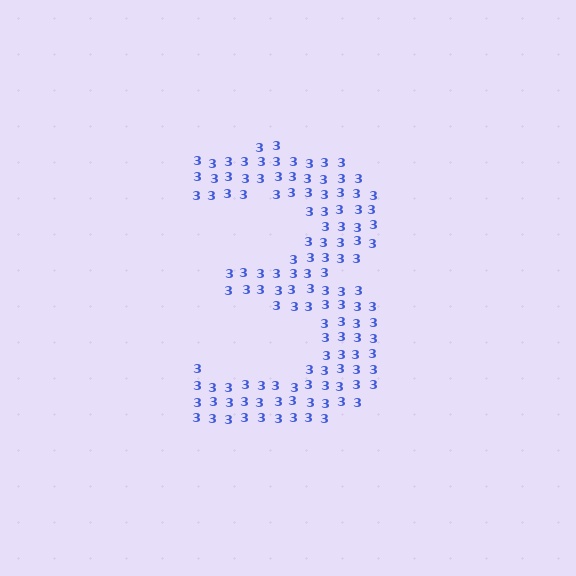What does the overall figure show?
The overall figure shows the digit 3.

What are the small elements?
The small elements are digit 3's.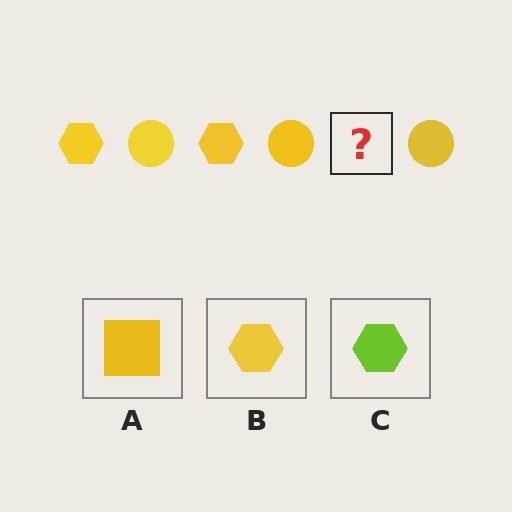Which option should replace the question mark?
Option B.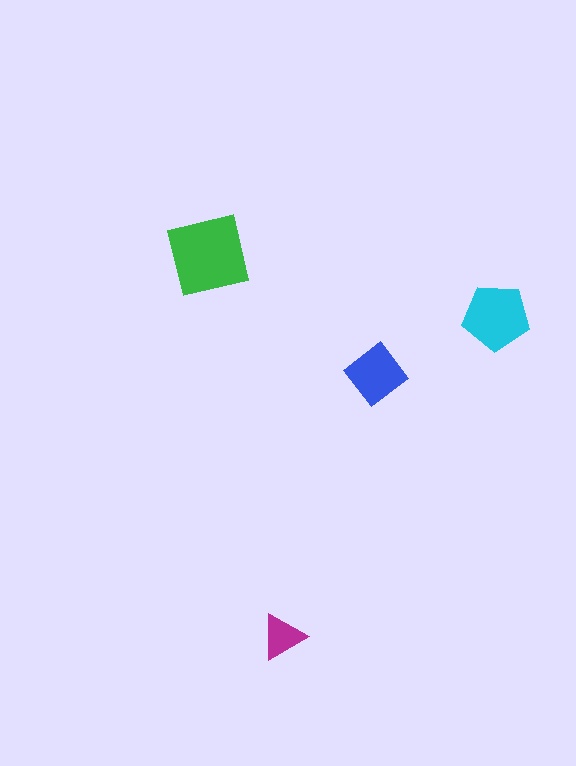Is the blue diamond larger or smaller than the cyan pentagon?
Smaller.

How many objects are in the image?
There are 4 objects in the image.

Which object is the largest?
The green square.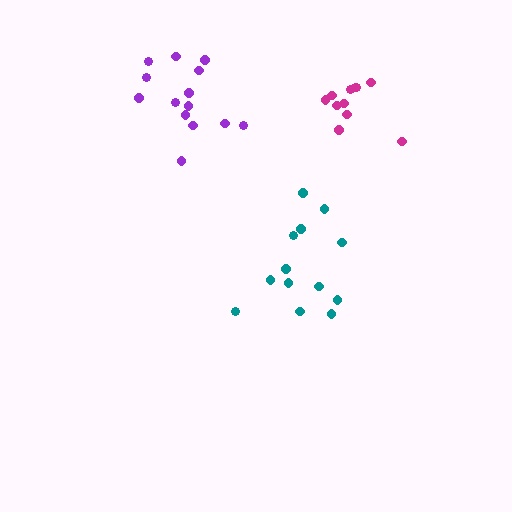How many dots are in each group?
Group 1: 14 dots, Group 2: 13 dots, Group 3: 11 dots (38 total).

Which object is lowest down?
The teal cluster is bottommost.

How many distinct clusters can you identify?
There are 3 distinct clusters.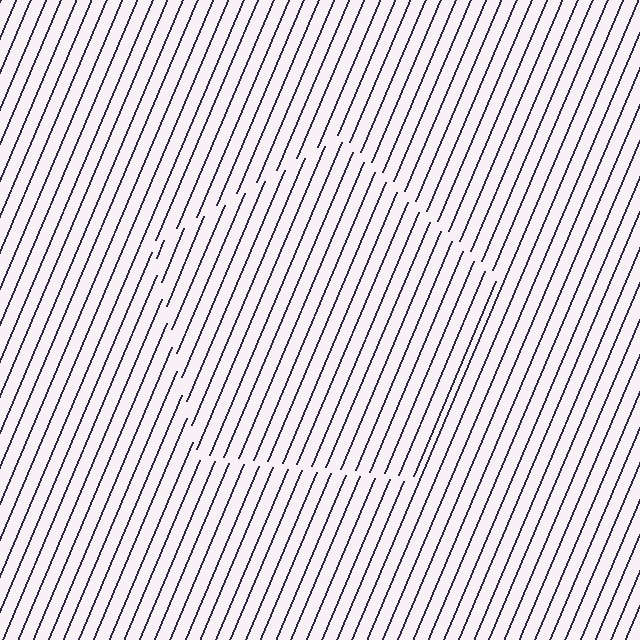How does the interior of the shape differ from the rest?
The interior of the shape contains the same grating, shifted by half a period — the contour is defined by the phase discontinuity where line-ends from the inner and outer gratings abut.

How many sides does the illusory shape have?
5 sides — the line-ends trace a pentagon.